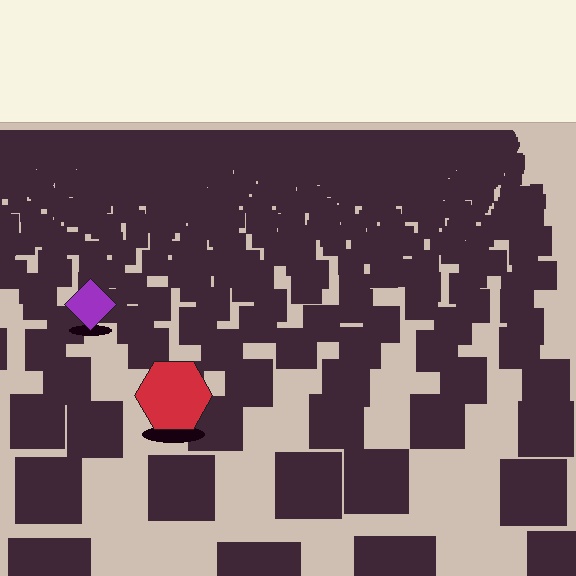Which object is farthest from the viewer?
The purple diamond is farthest from the viewer. It appears smaller and the ground texture around it is denser.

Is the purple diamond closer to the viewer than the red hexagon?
No. The red hexagon is closer — you can tell from the texture gradient: the ground texture is coarser near it.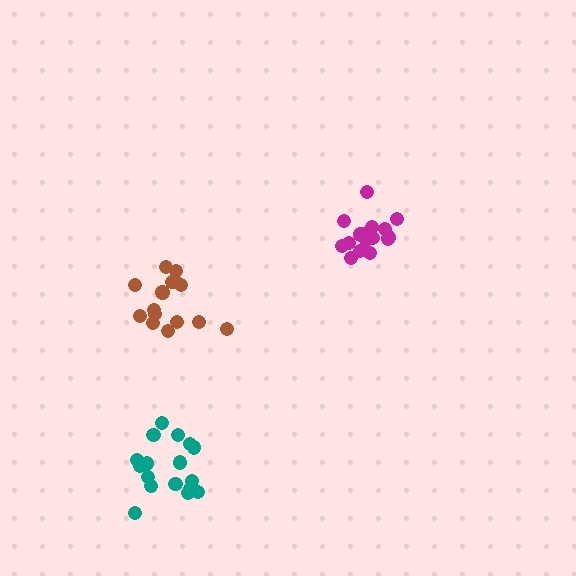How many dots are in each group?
Group 1: 17 dots, Group 2: 17 dots, Group 3: 15 dots (49 total).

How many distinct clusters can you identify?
There are 3 distinct clusters.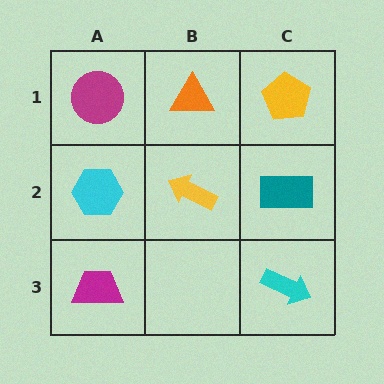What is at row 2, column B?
A yellow arrow.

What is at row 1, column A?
A magenta circle.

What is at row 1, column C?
A yellow pentagon.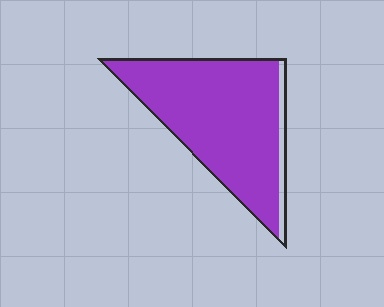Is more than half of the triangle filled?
Yes.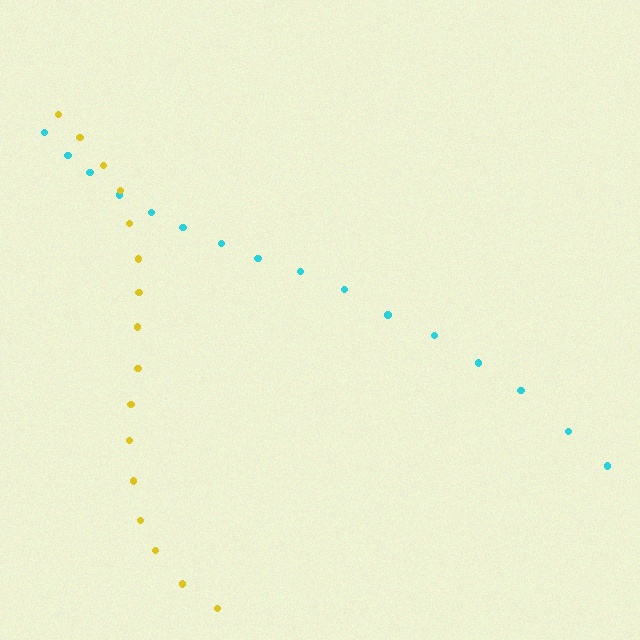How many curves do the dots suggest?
There are 2 distinct paths.